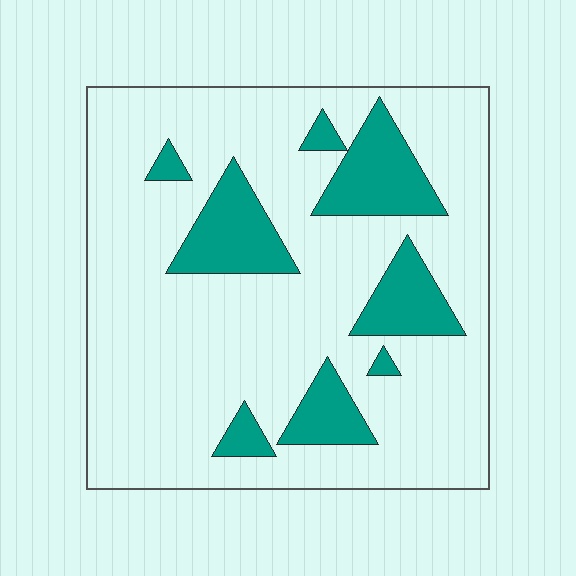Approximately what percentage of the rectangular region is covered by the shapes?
Approximately 20%.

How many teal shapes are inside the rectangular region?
8.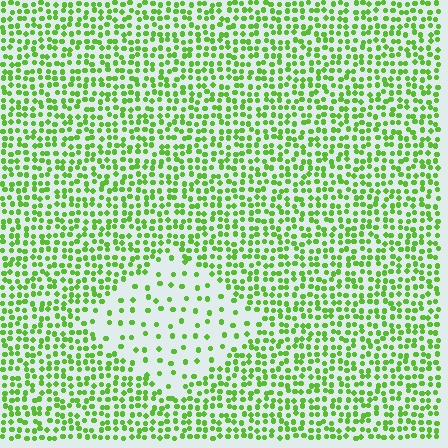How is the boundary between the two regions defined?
The boundary is defined by a change in element density (approximately 2.9x ratio). All elements are the same color, size, and shape.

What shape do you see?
I see a diamond.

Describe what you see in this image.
The image contains small lime elements arranged at two different densities. A diamond-shaped region is visible where the elements are less densely packed than the surrounding area.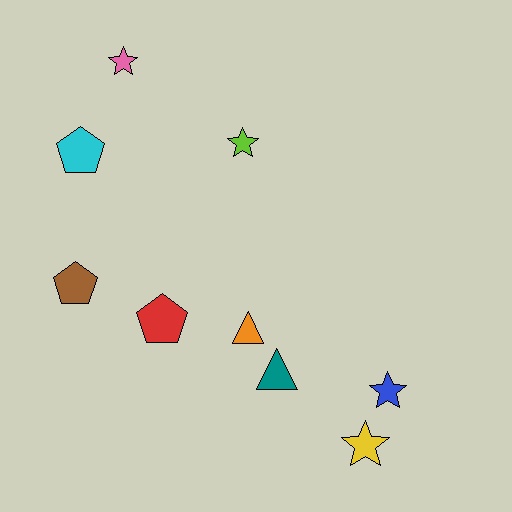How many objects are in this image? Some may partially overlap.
There are 9 objects.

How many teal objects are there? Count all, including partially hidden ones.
There is 1 teal object.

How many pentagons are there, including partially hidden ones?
There are 3 pentagons.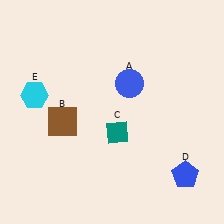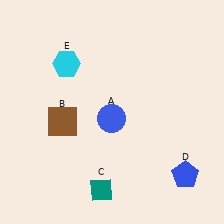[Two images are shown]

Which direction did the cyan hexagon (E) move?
The cyan hexagon (E) moved right.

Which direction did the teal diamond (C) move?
The teal diamond (C) moved down.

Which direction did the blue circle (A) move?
The blue circle (A) moved down.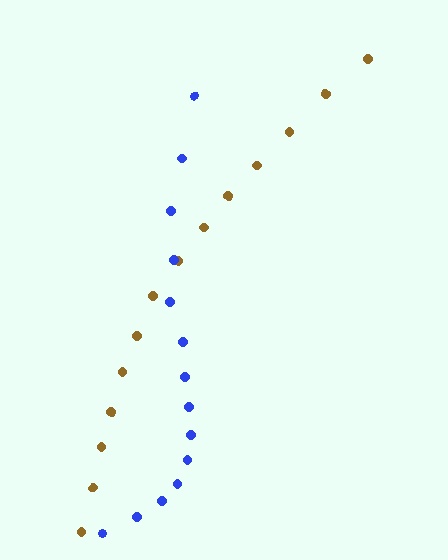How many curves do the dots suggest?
There are 2 distinct paths.